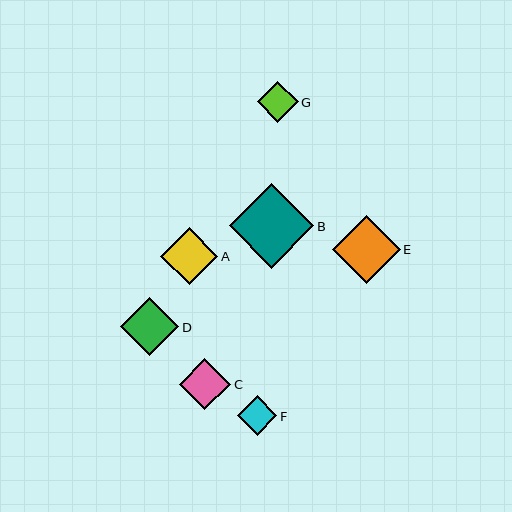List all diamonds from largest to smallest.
From largest to smallest: B, E, D, A, C, G, F.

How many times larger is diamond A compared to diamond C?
Diamond A is approximately 1.1 times the size of diamond C.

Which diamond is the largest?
Diamond B is the largest with a size of approximately 84 pixels.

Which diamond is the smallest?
Diamond F is the smallest with a size of approximately 39 pixels.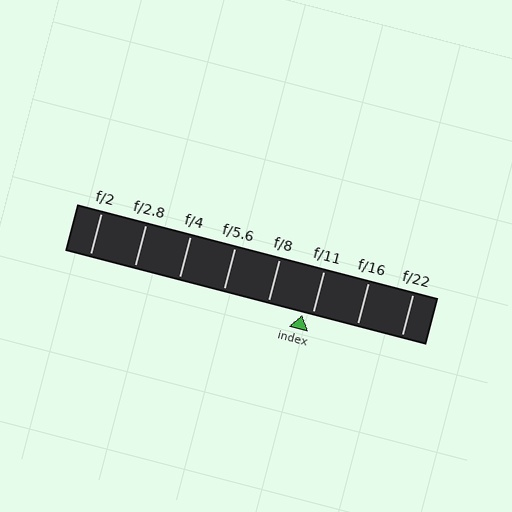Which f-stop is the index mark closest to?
The index mark is closest to f/11.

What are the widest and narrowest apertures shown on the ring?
The widest aperture shown is f/2 and the narrowest is f/22.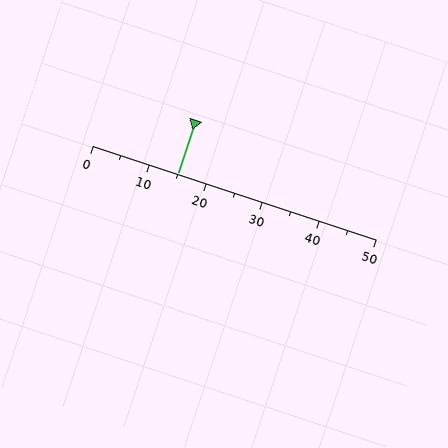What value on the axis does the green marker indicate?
The marker indicates approximately 15.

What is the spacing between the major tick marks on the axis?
The major ticks are spaced 10 apart.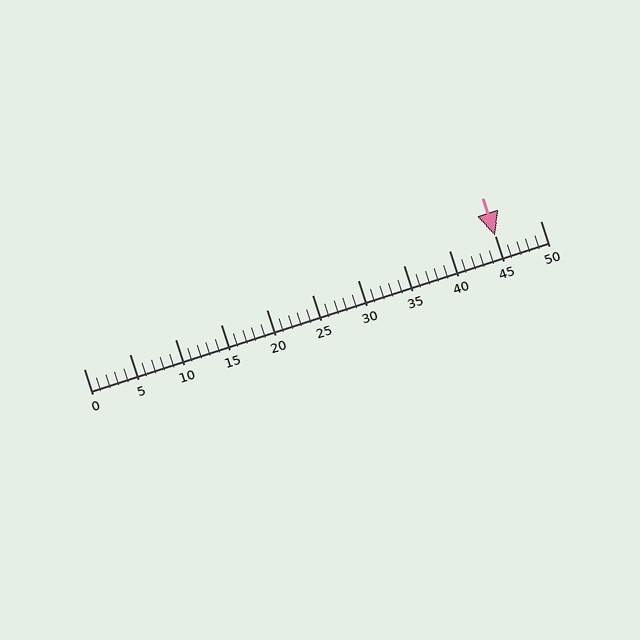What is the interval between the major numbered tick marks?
The major tick marks are spaced 5 units apart.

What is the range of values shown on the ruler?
The ruler shows values from 0 to 50.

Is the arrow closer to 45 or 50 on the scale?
The arrow is closer to 45.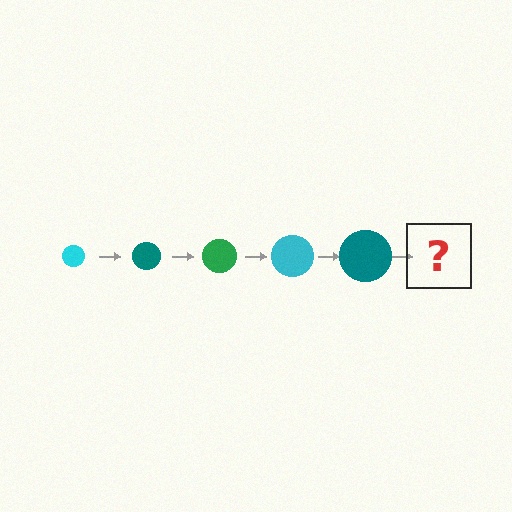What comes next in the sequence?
The next element should be a green circle, larger than the previous one.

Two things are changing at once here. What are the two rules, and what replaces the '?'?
The two rules are that the circle grows larger each step and the color cycles through cyan, teal, and green. The '?' should be a green circle, larger than the previous one.